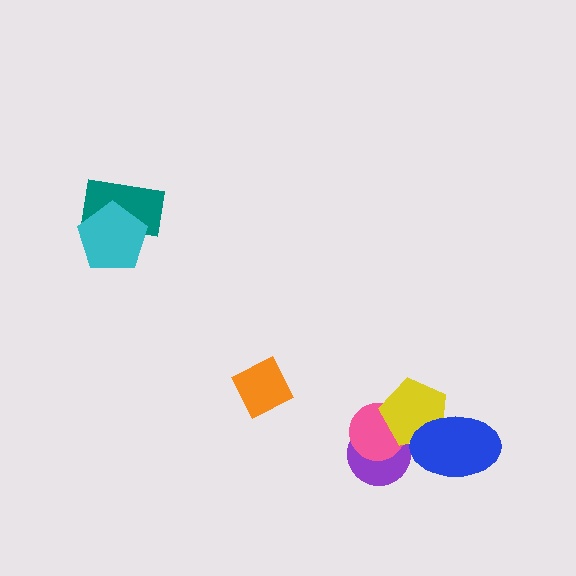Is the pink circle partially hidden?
Yes, it is partially covered by another shape.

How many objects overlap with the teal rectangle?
1 object overlaps with the teal rectangle.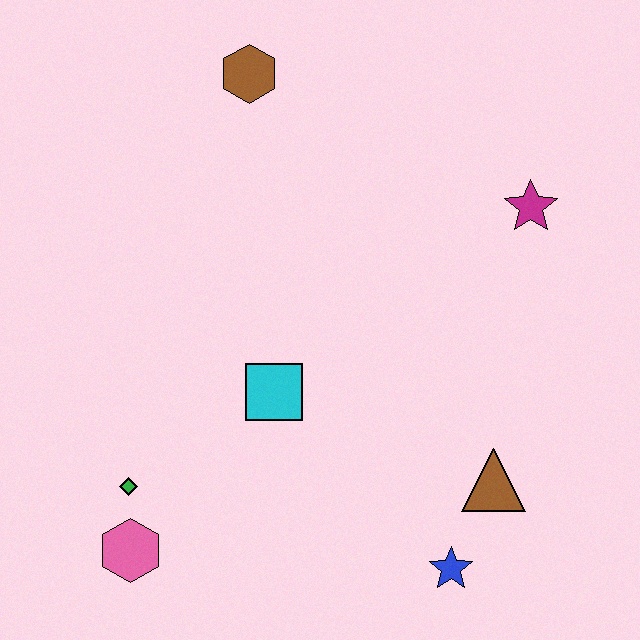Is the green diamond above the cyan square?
No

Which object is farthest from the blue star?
The brown hexagon is farthest from the blue star.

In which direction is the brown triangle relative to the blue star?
The brown triangle is above the blue star.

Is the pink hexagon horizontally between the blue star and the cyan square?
No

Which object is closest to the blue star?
The brown triangle is closest to the blue star.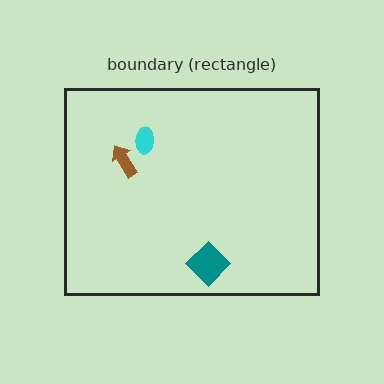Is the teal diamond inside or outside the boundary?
Inside.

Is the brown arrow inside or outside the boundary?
Inside.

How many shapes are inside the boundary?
3 inside, 0 outside.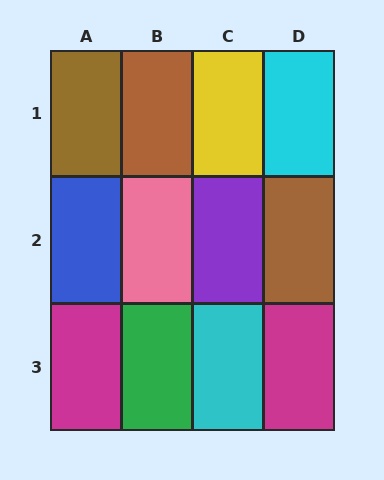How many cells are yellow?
1 cell is yellow.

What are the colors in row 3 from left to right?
Magenta, green, cyan, magenta.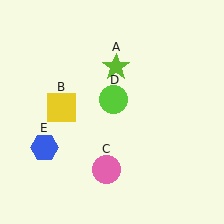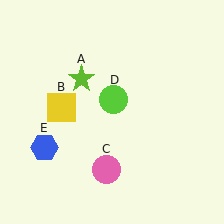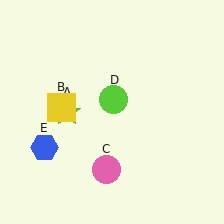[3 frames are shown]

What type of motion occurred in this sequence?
The lime star (object A) rotated counterclockwise around the center of the scene.